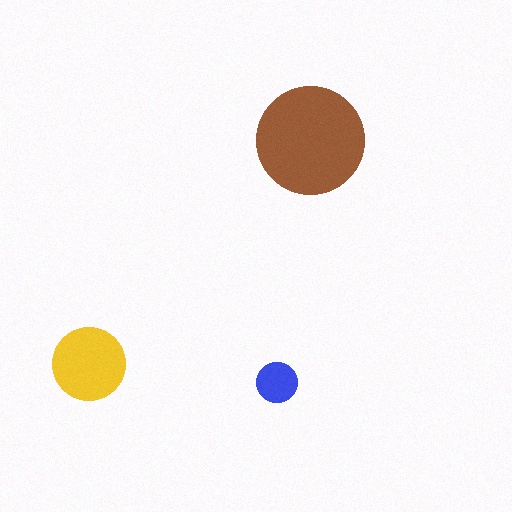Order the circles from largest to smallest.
the brown one, the yellow one, the blue one.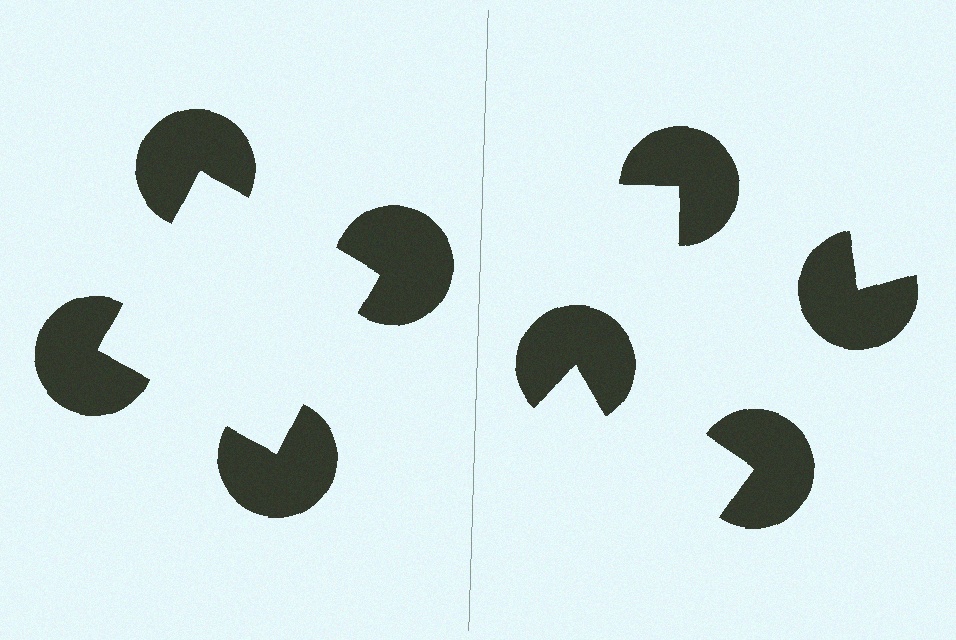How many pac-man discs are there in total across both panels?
8 — 4 on each side.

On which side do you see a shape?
An illusory square appears on the left side. On the right side the wedge cuts are rotated, so no coherent shape forms.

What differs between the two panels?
The pac-man discs are positioned identically on both sides; only the wedge orientations differ. On the left they align to a square; on the right they are misaligned.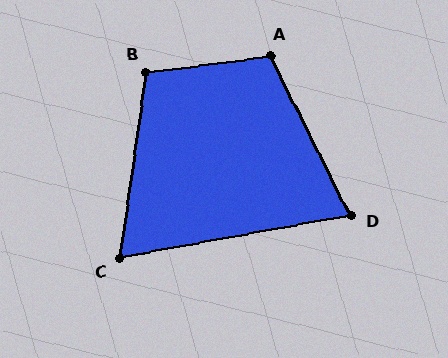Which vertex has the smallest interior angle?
C, at approximately 71 degrees.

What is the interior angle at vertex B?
Approximately 106 degrees (obtuse).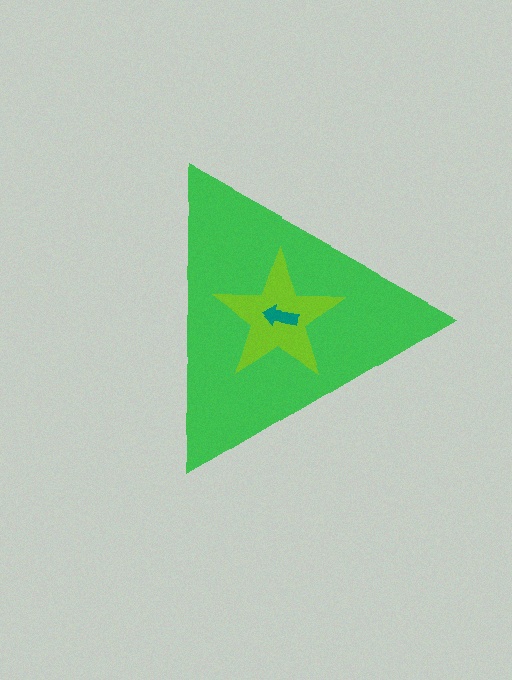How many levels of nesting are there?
3.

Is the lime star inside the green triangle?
Yes.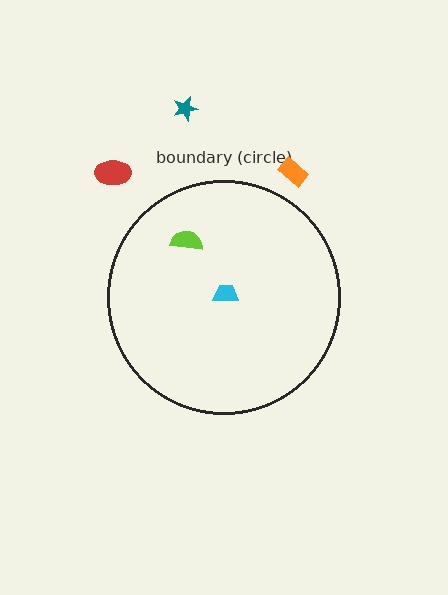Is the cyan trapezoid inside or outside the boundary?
Inside.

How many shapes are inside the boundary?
2 inside, 3 outside.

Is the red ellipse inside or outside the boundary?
Outside.